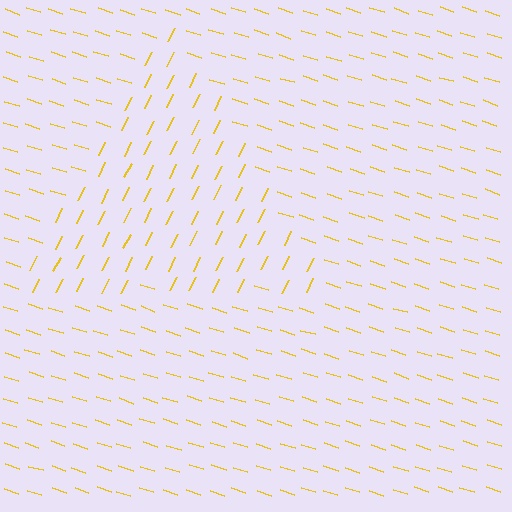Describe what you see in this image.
The image is filled with small yellow line segments. A triangle region in the image has lines oriented differently from the surrounding lines, creating a visible texture boundary.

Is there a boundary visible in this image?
Yes, there is a texture boundary formed by a change in line orientation.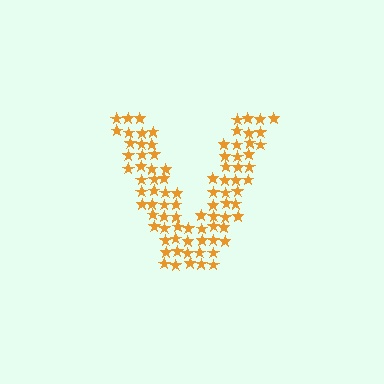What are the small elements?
The small elements are stars.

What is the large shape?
The large shape is the letter V.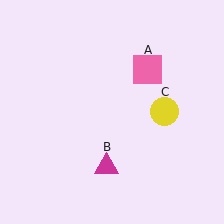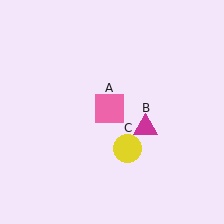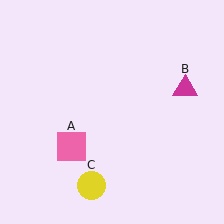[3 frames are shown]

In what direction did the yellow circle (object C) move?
The yellow circle (object C) moved down and to the left.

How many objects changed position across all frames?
3 objects changed position: pink square (object A), magenta triangle (object B), yellow circle (object C).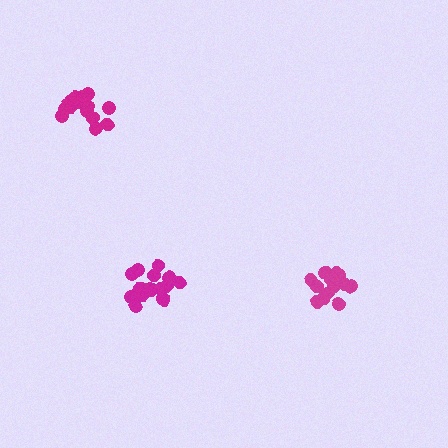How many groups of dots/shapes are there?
There are 3 groups.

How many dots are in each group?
Group 1: 19 dots, Group 2: 16 dots, Group 3: 16 dots (51 total).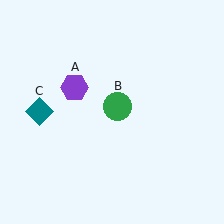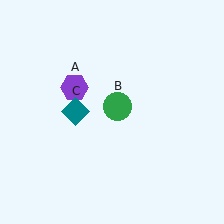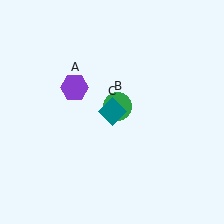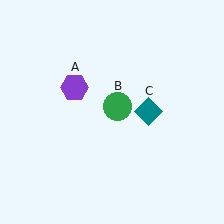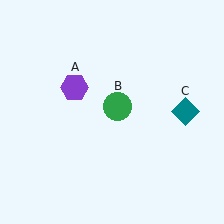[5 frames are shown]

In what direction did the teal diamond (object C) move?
The teal diamond (object C) moved right.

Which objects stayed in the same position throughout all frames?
Purple hexagon (object A) and green circle (object B) remained stationary.